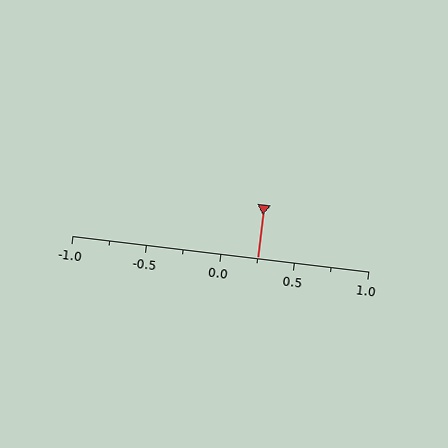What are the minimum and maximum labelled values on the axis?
The axis runs from -1.0 to 1.0.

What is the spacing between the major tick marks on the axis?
The major ticks are spaced 0.5 apart.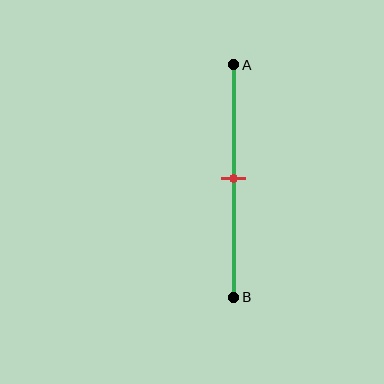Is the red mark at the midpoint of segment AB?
Yes, the mark is approximately at the midpoint.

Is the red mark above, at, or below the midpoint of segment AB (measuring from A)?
The red mark is approximately at the midpoint of segment AB.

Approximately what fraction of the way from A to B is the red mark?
The red mark is approximately 50% of the way from A to B.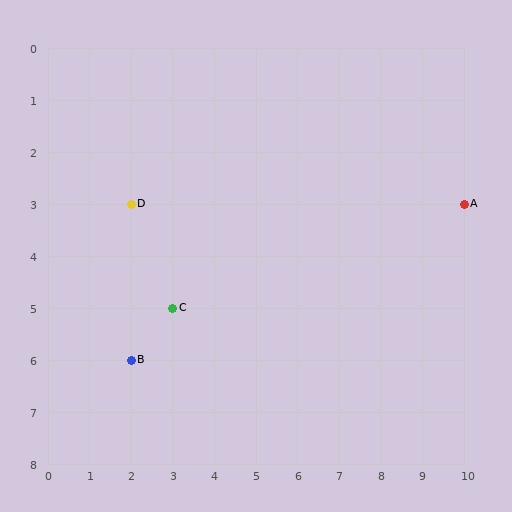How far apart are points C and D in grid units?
Points C and D are 1 column and 2 rows apart (about 2.2 grid units diagonally).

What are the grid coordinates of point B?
Point B is at grid coordinates (2, 6).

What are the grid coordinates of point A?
Point A is at grid coordinates (10, 3).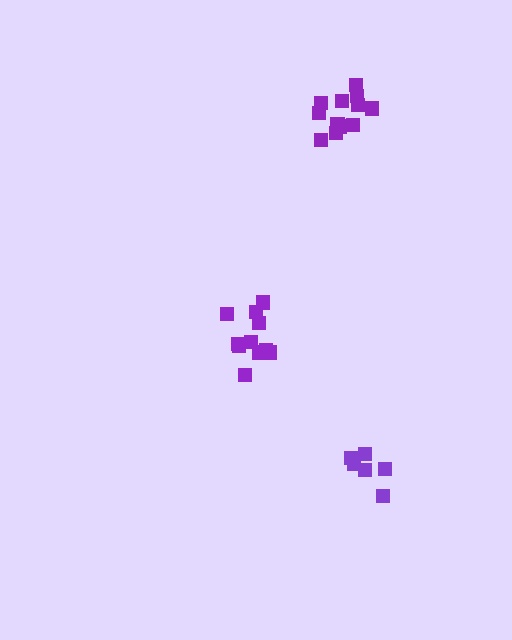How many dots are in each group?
Group 1: 6 dots, Group 2: 11 dots, Group 3: 12 dots (29 total).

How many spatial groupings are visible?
There are 3 spatial groupings.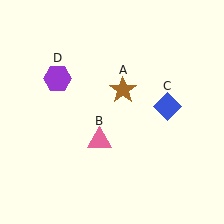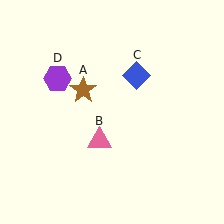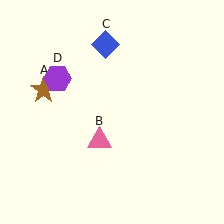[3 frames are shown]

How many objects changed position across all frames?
2 objects changed position: brown star (object A), blue diamond (object C).